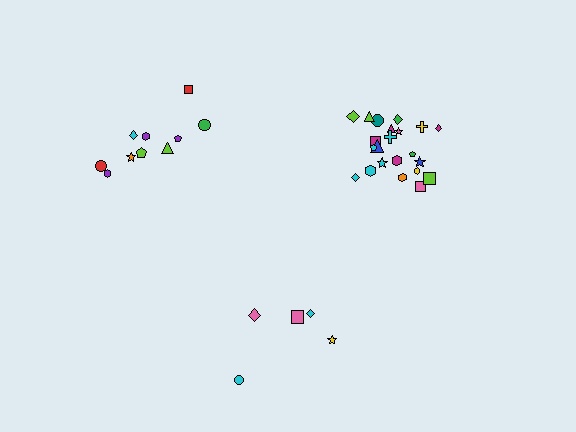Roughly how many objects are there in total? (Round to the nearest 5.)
Roughly 35 objects in total.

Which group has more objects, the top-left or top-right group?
The top-right group.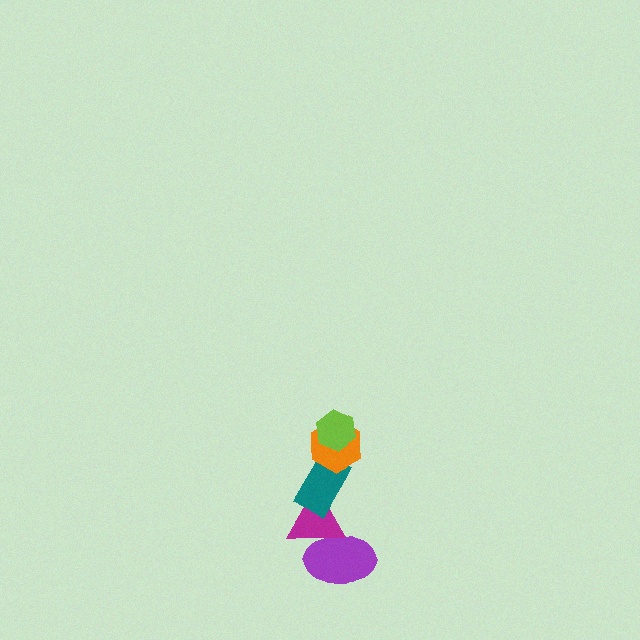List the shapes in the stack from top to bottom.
From top to bottom: the lime hexagon, the orange hexagon, the teal rectangle, the magenta triangle, the purple ellipse.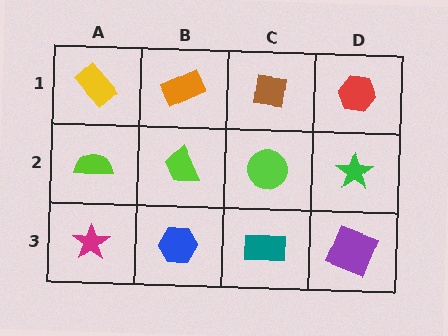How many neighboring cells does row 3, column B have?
3.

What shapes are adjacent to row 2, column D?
A red hexagon (row 1, column D), a purple square (row 3, column D), a lime circle (row 2, column C).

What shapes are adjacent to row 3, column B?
A lime trapezoid (row 2, column B), a magenta star (row 3, column A), a teal rectangle (row 3, column C).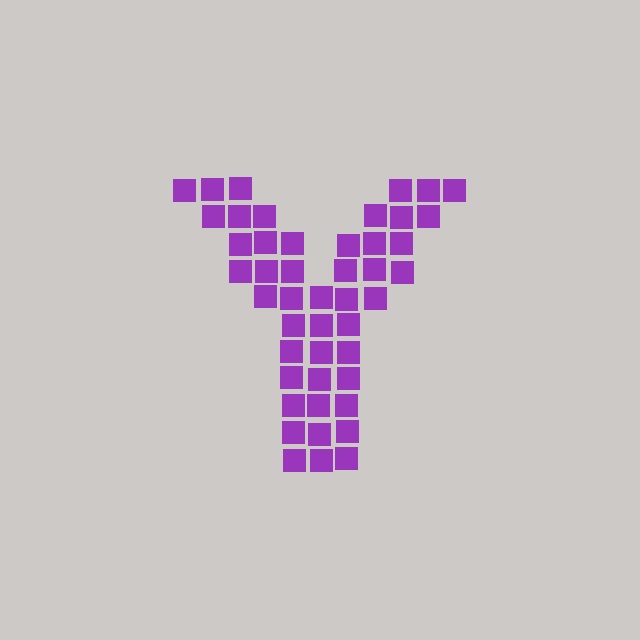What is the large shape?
The large shape is the letter Y.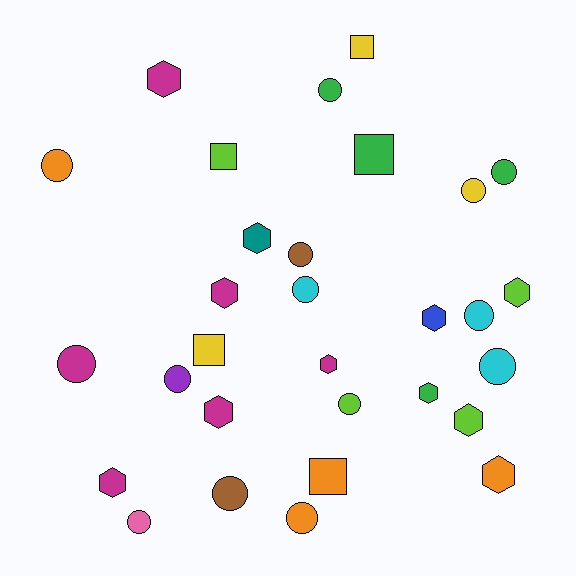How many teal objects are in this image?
There is 1 teal object.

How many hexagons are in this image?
There are 11 hexagons.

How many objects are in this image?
There are 30 objects.